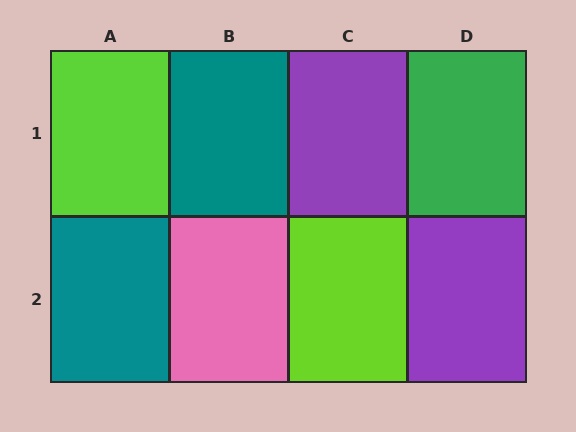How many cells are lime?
2 cells are lime.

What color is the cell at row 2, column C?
Lime.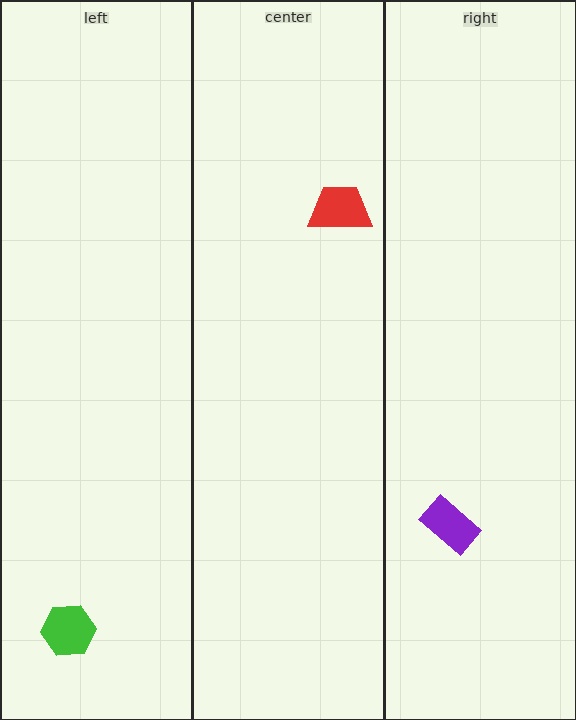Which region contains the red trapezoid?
The center region.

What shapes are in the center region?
The red trapezoid.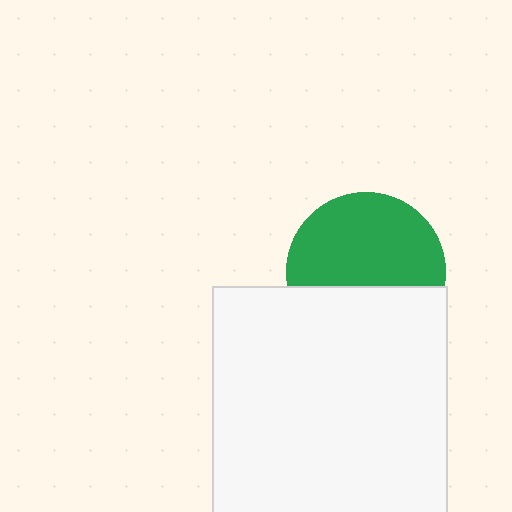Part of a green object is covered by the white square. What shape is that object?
It is a circle.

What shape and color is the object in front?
The object in front is a white square.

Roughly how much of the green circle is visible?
About half of it is visible (roughly 61%).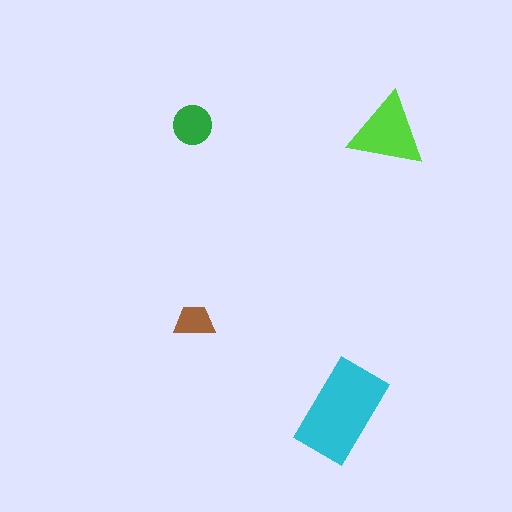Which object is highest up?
The green circle is topmost.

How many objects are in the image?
There are 4 objects in the image.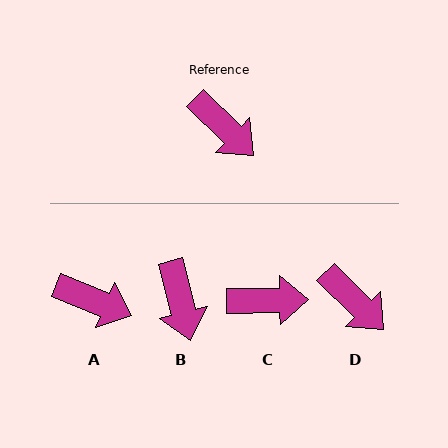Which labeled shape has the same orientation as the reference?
D.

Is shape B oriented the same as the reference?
No, it is off by about 31 degrees.